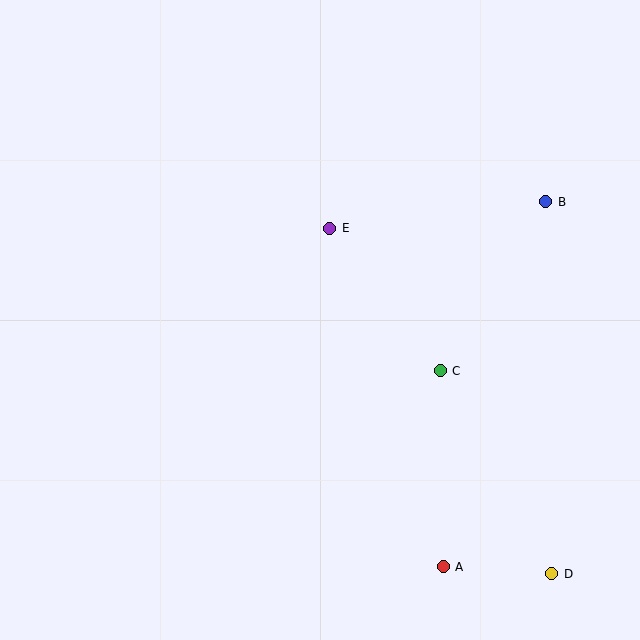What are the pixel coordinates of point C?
Point C is at (440, 371).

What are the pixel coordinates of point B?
Point B is at (546, 202).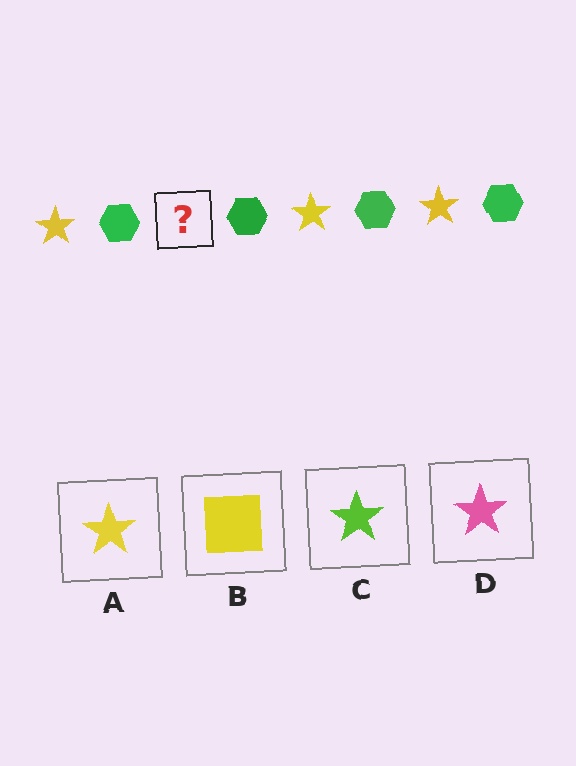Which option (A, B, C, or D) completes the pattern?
A.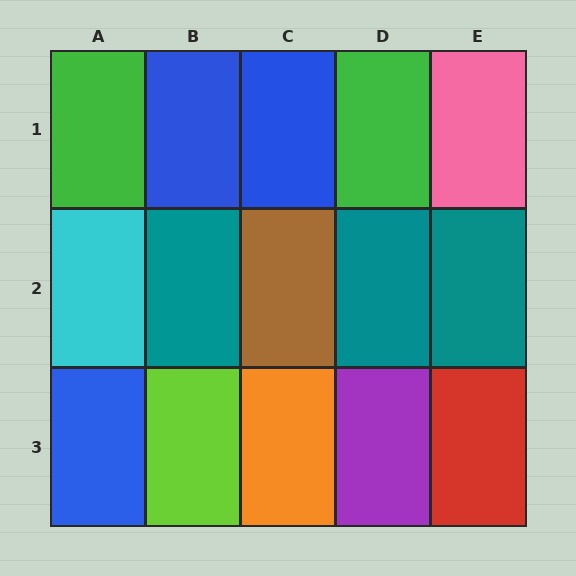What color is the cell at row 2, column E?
Teal.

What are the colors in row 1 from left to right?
Green, blue, blue, green, pink.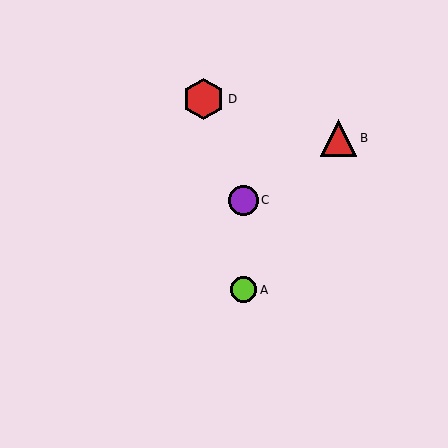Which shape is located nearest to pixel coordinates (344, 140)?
The red triangle (labeled B) at (339, 138) is nearest to that location.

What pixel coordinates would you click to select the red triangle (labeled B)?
Click at (339, 138) to select the red triangle B.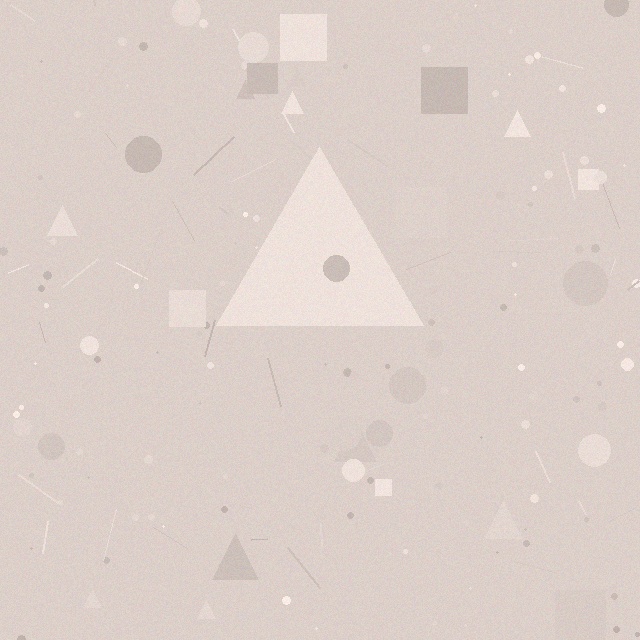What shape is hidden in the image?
A triangle is hidden in the image.